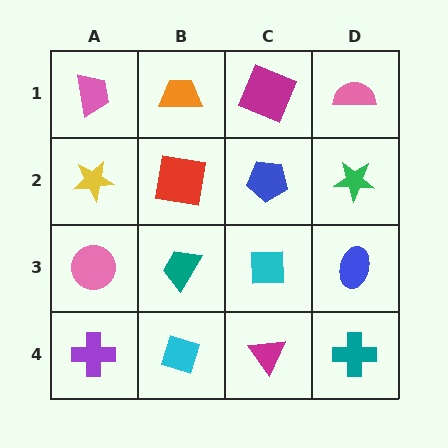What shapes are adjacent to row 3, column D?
A green star (row 2, column D), a teal cross (row 4, column D), a cyan square (row 3, column C).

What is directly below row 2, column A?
A pink circle.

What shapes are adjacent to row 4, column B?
A teal trapezoid (row 3, column B), a purple cross (row 4, column A), a magenta triangle (row 4, column C).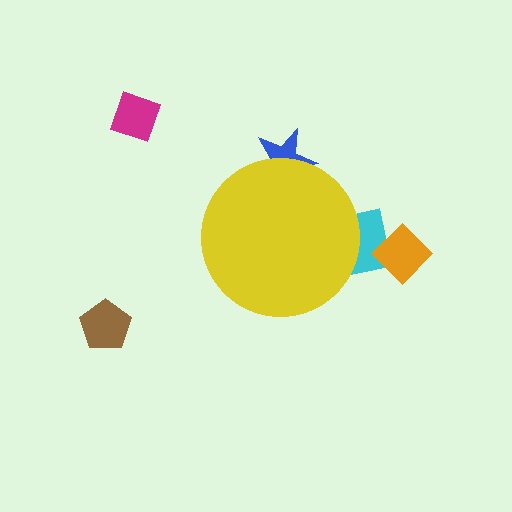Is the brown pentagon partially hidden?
No, the brown pentagon is fully visible.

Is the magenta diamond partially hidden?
No, the magenta diamond is fully visible.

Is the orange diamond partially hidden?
No, the orange diamond is fully visible.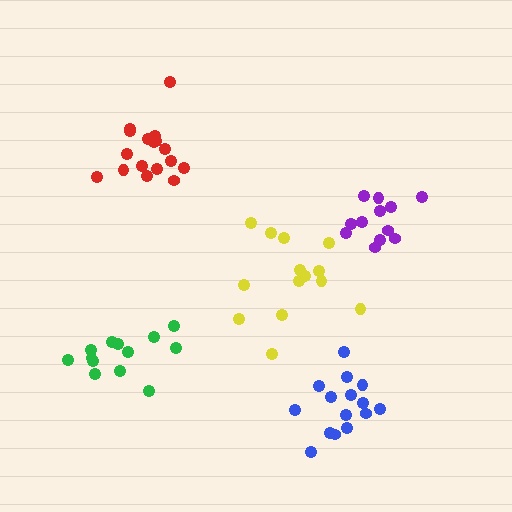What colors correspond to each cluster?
The clusters are colored: green, purple, red, yellow, blue.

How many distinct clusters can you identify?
There are 5 distinct clusters.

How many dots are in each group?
Group 1: 13 dots, Group 2: 12 dots, Group 3: 17 dots, Group 4: 14 dots, Group 5: 15 dots (71 total).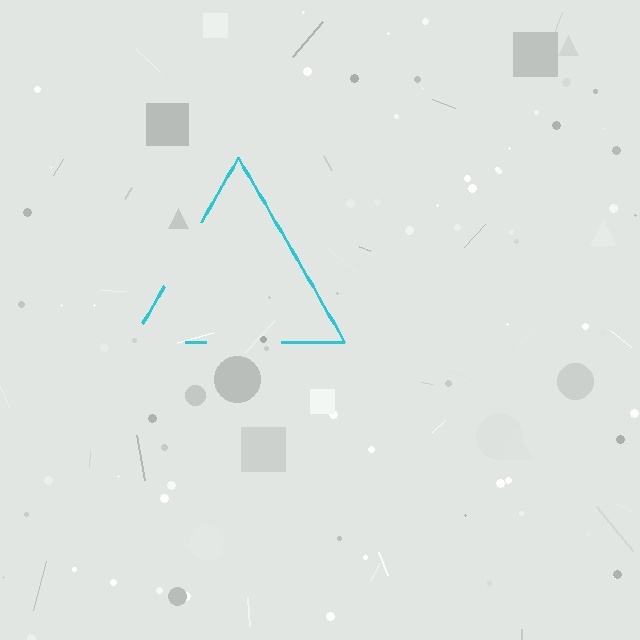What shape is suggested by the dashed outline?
The dashed outline suggests a triangle.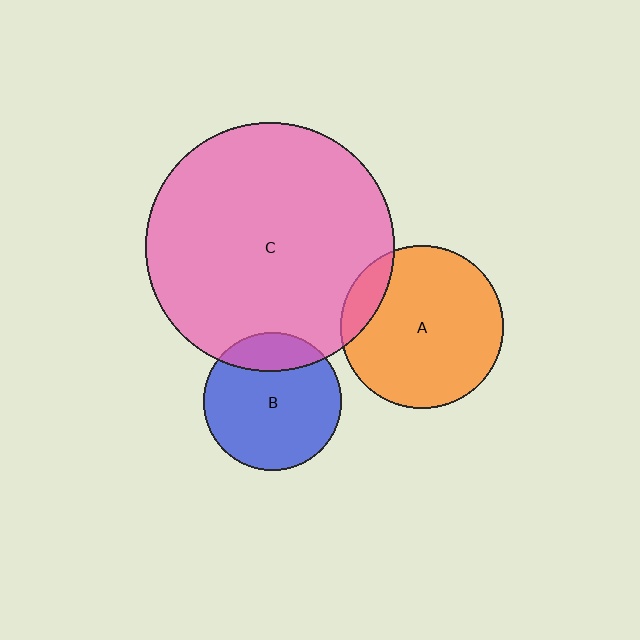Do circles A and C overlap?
Yes.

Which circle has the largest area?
Circle C (pink).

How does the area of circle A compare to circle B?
Approximately 1.4 times.